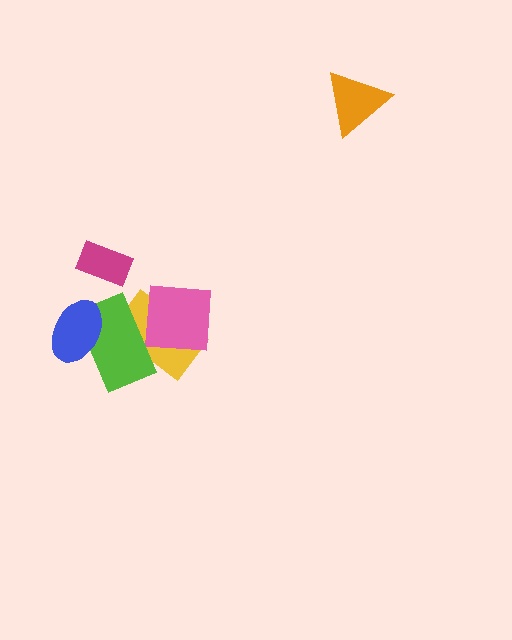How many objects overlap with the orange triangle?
0 objects overlap with the orange triangle.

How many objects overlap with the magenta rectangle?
0 objects overlap with the magenta rectangle.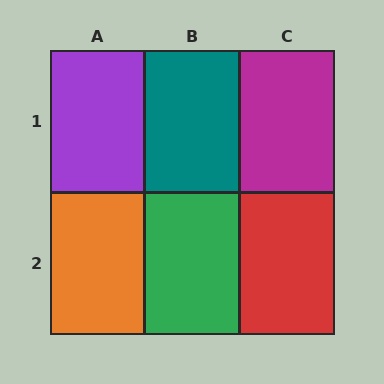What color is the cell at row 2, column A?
Orange.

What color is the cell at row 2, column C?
Red.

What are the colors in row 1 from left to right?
Purple, teal, magenta.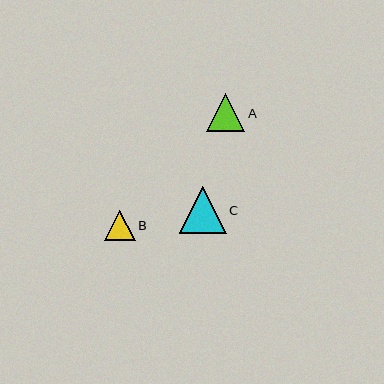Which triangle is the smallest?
Triangle B is the smallest with a size of approximately 31 pixels.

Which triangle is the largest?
Triangle C is the largest with a size of approximately 47 pixels.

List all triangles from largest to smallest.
From largest to smallest: C, A, B.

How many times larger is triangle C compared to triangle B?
Triangle C is approximately 1.5 times the size of triangle B.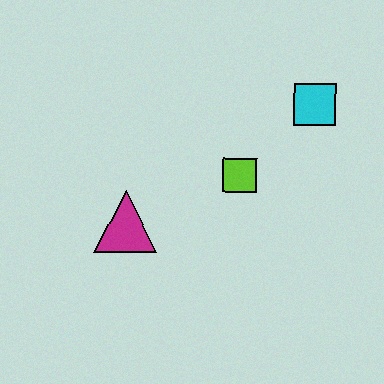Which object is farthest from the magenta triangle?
The cyan square is farthest from the magenta triangle.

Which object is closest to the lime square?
The cyan square is closest to the lime square.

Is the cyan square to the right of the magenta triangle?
Yes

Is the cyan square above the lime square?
Yes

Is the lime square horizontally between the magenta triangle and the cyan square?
Yes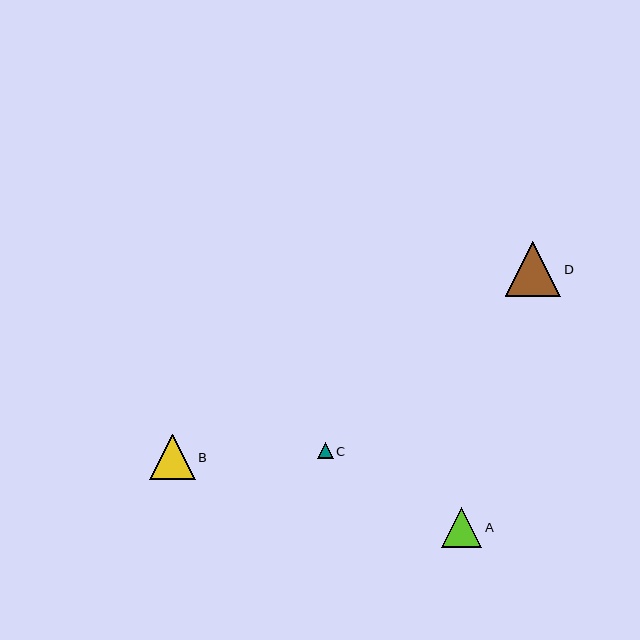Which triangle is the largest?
Triangle D is the largest with a size of approximately 55 pixels.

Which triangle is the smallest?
Triangle C is the smallest with a size of approximately 16 pixels.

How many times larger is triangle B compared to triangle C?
Triangle B is approximately 2.8 times the size of triangle C.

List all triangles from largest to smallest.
From largest to smallest: D, B, A, C.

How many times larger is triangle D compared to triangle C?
Triangle D is approximately 3.4 times the size of triangle C.